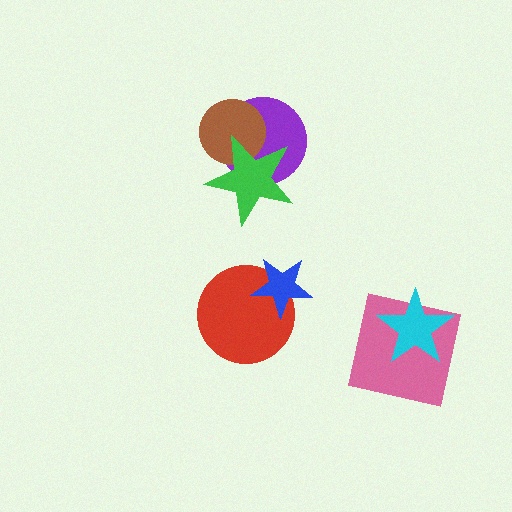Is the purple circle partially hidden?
Yes, it is partially covered by another shape.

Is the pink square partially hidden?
Yes, it is partially covered by another shape.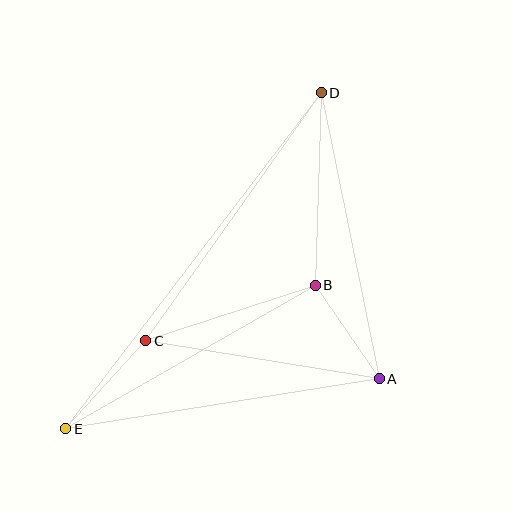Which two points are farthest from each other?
Points D and E are farthest from each other.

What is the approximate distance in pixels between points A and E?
The distance between A and E is approximately 317 pixels.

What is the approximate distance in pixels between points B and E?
The distance between B and E is approximately 288 pixels.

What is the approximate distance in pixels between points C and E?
The distance between C and E is approximately 119 pixels.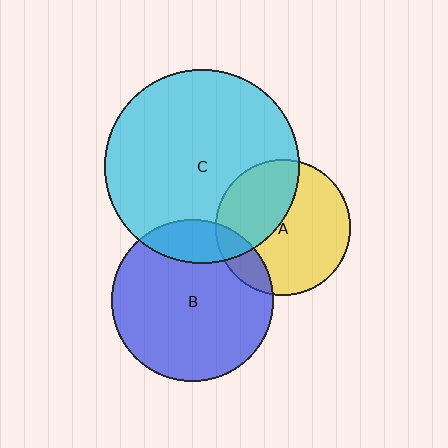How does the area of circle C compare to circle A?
Approximately 2.1 times.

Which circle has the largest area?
Circle C (cyan).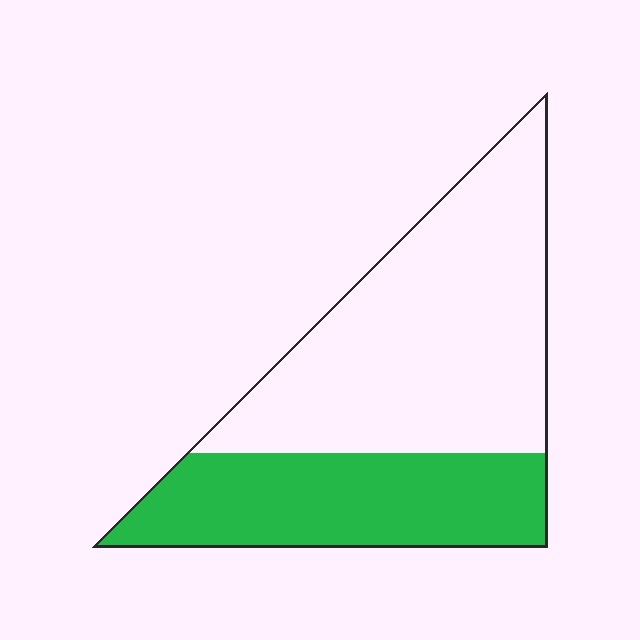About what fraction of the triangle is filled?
About three eighths (3/8).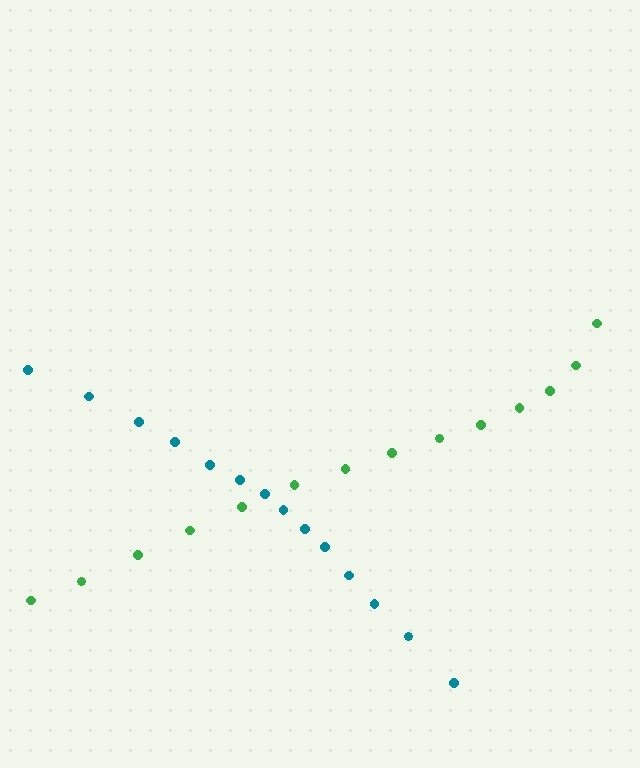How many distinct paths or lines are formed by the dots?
There are 2 distinct paths.